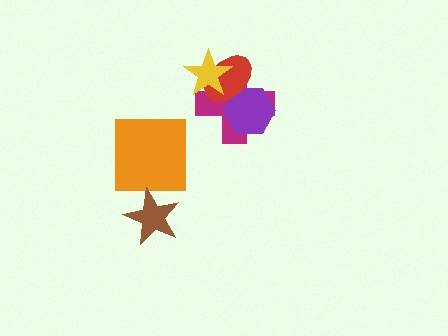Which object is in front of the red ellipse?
The yellow star is in front of the red ellipse.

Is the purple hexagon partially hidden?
Yes, it is partially covered by another shape.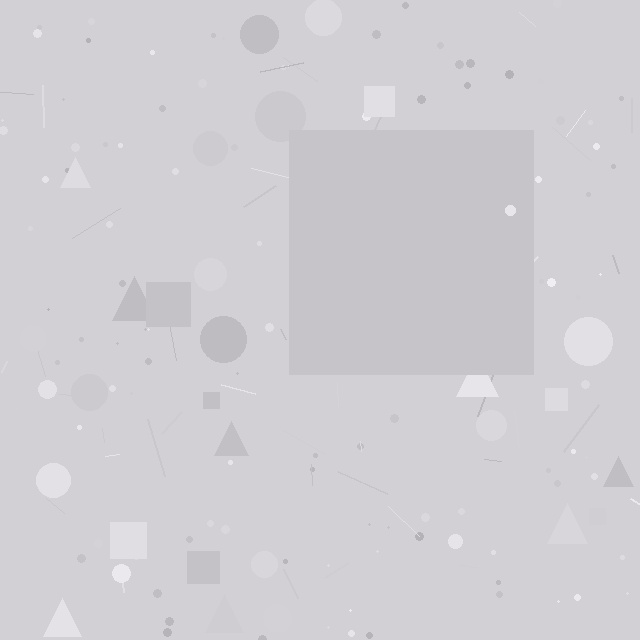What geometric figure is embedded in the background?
A square is embedded in the background.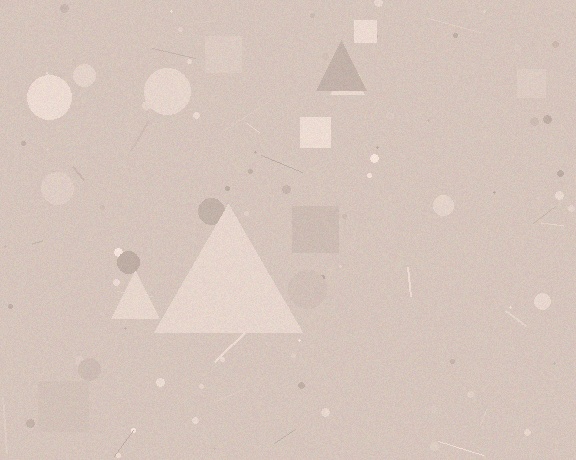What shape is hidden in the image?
A triangle is hidden in the image.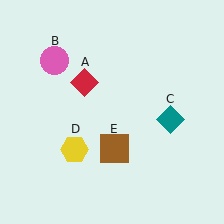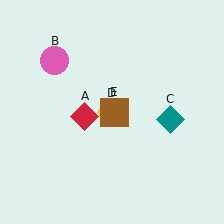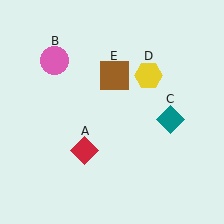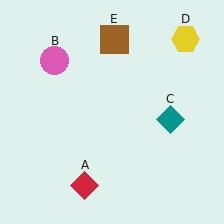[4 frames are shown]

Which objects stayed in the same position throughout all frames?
Pink circle (object B) and teal diamond (object C) remained stationary.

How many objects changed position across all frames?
3 objects changed position: red diamond (object A), yellow hexagon (object D), brown square (object E).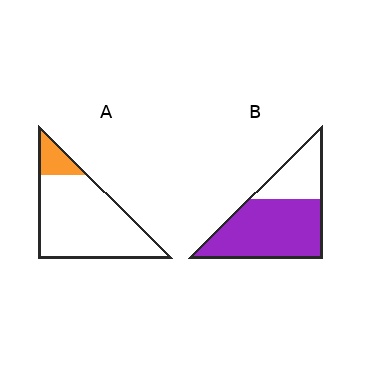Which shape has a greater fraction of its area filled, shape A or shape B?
Shape B.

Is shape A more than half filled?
No.